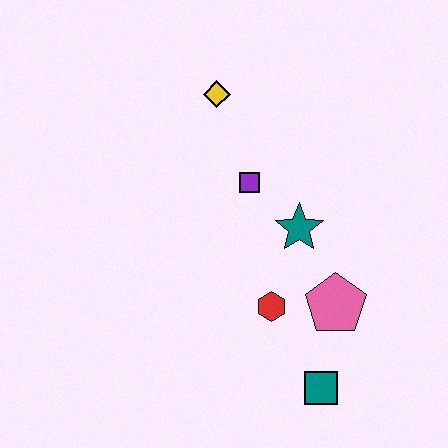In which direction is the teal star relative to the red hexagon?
The teal star is above the red hexagon.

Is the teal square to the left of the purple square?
No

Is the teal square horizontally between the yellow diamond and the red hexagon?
No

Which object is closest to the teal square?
The pink pentagon is closest to the teal square.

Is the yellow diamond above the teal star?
Yes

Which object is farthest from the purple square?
The teal square is farthest from the purple square.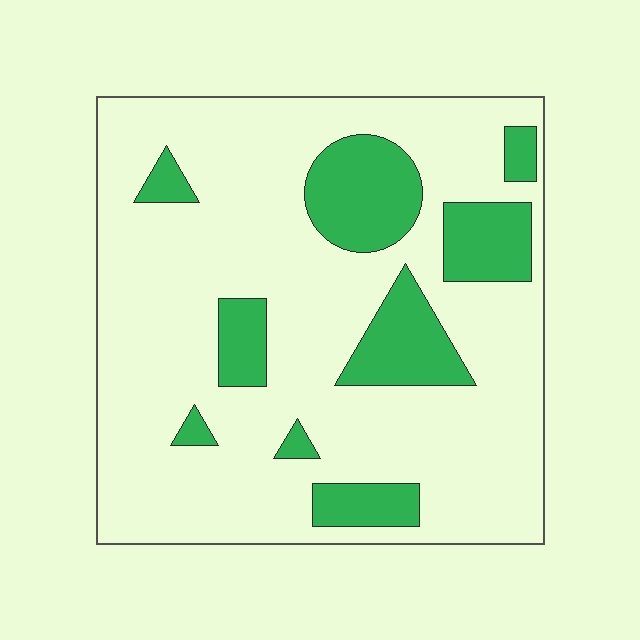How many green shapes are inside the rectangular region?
9.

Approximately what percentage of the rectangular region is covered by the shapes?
Approximately 20%.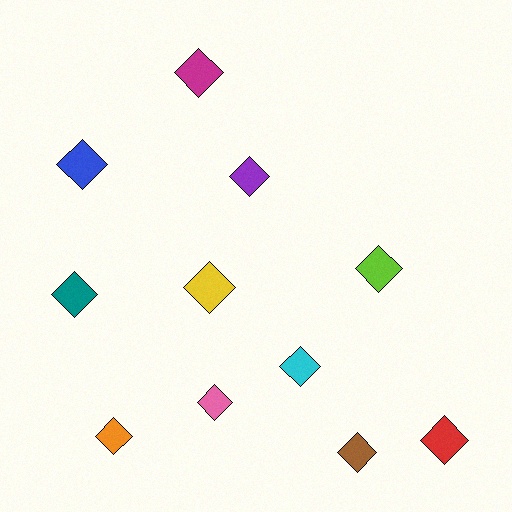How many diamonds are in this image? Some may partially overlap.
There are 11 diamonds.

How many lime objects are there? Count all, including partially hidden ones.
There is 1 lime object.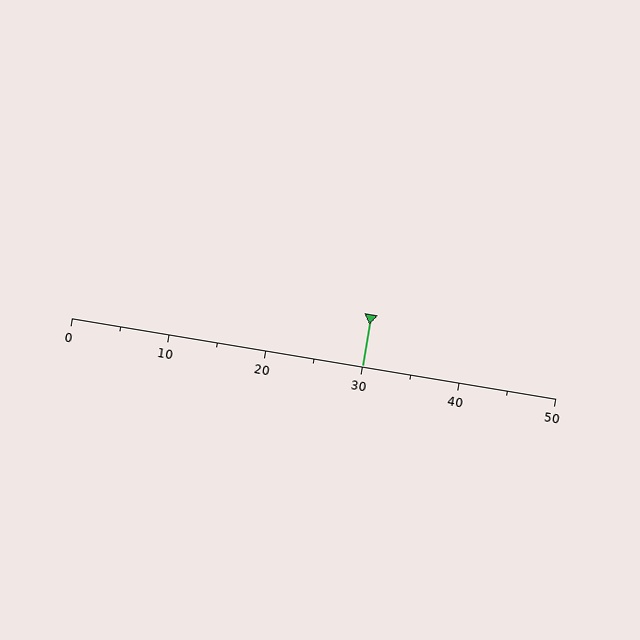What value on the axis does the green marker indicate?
The marker indicates approximately 30.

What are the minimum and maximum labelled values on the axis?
The axis runs from 0 to 50.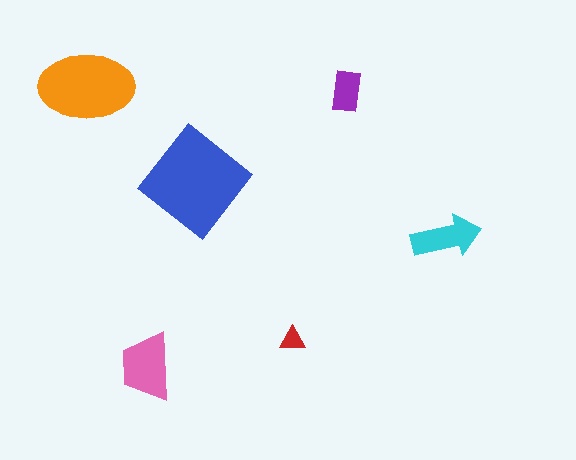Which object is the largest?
The blue diamond.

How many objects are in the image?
There are 6 objects in the image.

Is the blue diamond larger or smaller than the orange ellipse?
Larger.